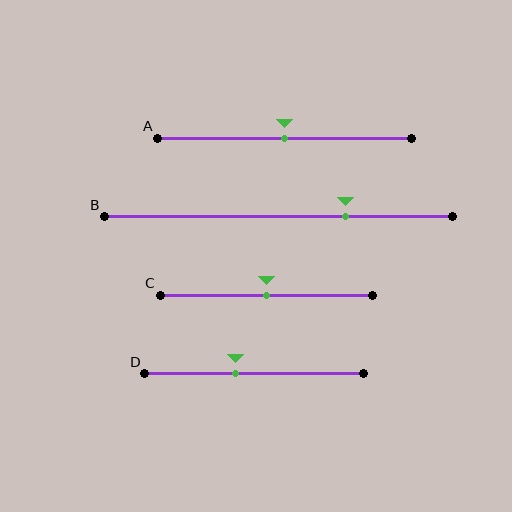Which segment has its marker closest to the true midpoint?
Segment A has its marker closest to the true midpoint.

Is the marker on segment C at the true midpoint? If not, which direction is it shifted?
Yes, the marker on segment C is at the true midpoint.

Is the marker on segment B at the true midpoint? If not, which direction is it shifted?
No, the marker on segment B is shifted to the right by about 19% of the segment length.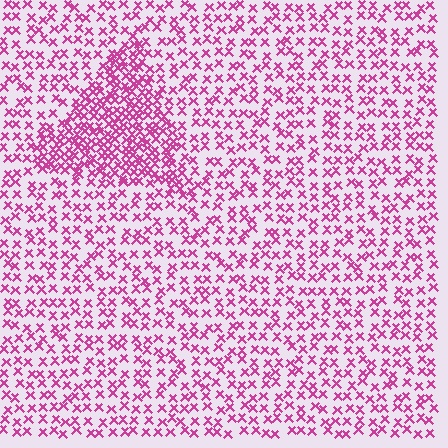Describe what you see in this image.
The image contains small magenta elements arranged at two different densities. A triangle-shaped region is visible where the elements are more densely packed than the surrounding area.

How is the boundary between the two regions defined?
The boundary is defined by a change in element density (approximately 2.2x ratio). All elements are the same color, size, and shape.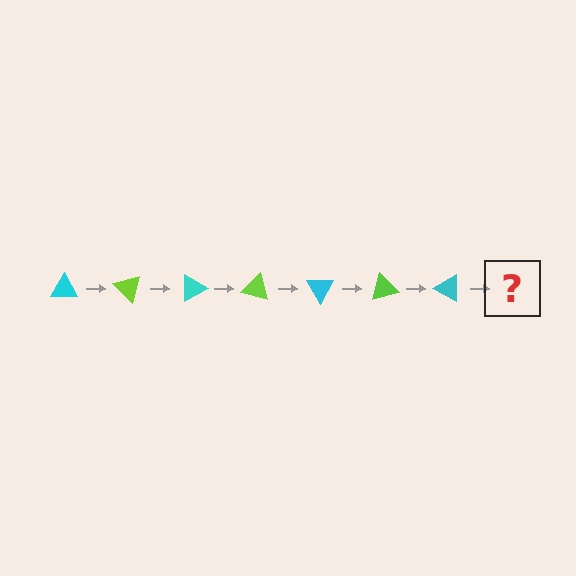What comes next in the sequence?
The next element should be a lime triangle, rotated 315 degrees from the start.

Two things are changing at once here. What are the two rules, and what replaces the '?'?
The two rules are that it rotates 45 degrees each step and the color cycles through cyan and lime. The '?' should be a lime triangle, rotated 315 degrees from the start.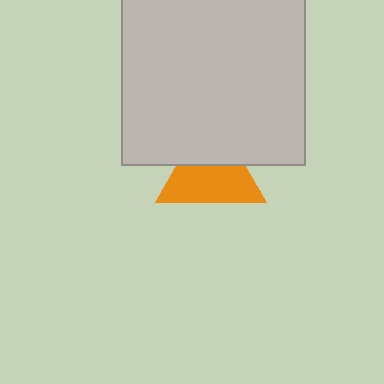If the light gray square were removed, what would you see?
You would see the complete orange triangle.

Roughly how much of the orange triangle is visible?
About half of it is visible (roughly 63%).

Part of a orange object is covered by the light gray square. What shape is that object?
It is a triangle.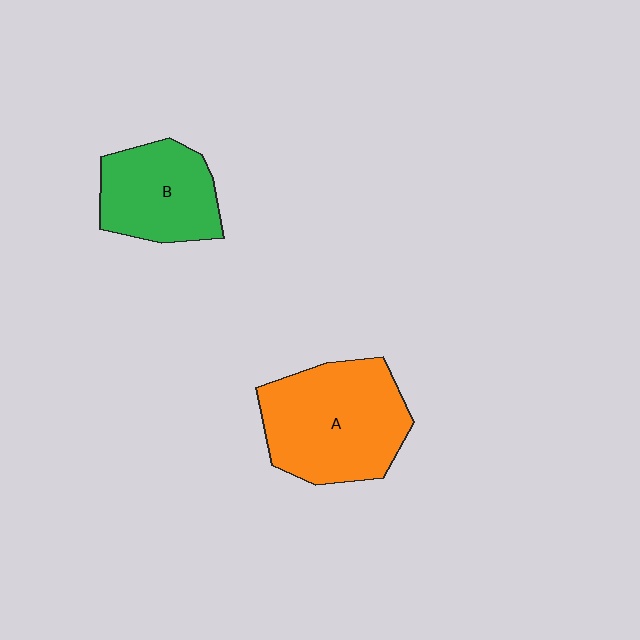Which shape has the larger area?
Shape A (orange).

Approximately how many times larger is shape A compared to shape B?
Approximately 1.5 times.